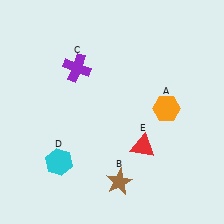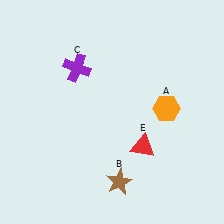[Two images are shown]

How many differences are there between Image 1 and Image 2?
There is 1 difference between the two images.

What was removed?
The cyan hexagon (D) was removed in Image 2.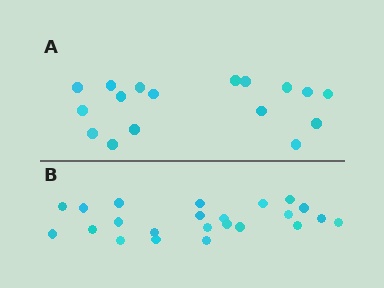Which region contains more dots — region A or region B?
Region B (the bottom region) has more dots.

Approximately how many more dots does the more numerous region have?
Region B has about 6 more dots than region A.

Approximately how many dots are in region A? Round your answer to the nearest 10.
About 20 dots. (The exact count is 17, which rounds to 20.)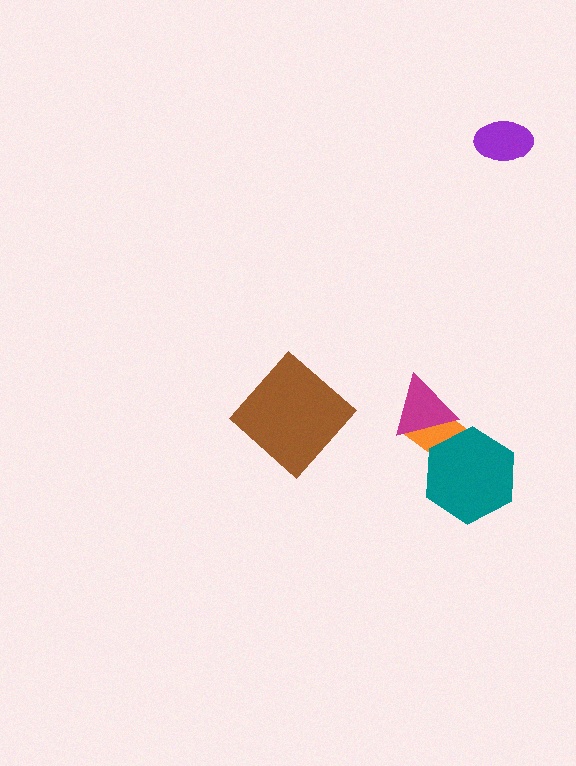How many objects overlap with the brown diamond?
0 objects overlap with the brown diamond.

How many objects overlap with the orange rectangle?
2 objects overlap with the orange rectangle.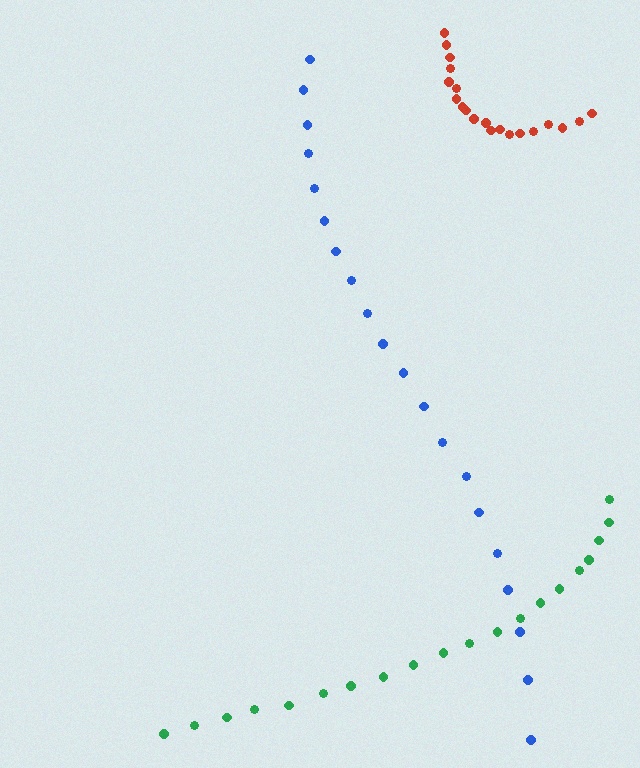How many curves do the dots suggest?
There are 3 distinct paths.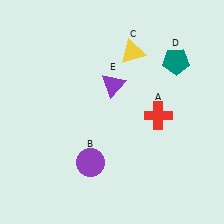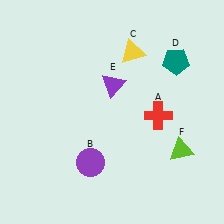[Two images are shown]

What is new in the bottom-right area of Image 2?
A lime triangle (F) was added in the bottom-right area of Image 2.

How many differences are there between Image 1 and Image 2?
There is 1 difference between the two images.